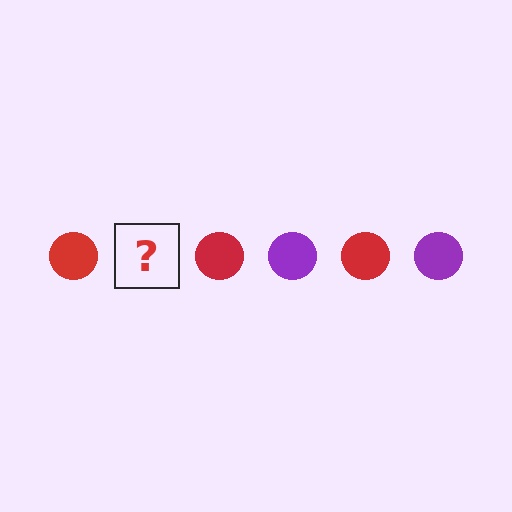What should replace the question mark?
The question mark should be replaced with a purple circle.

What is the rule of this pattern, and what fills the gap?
The rule is that the pattern cycles through red, purple circles. The gap should be filled with a purple circle.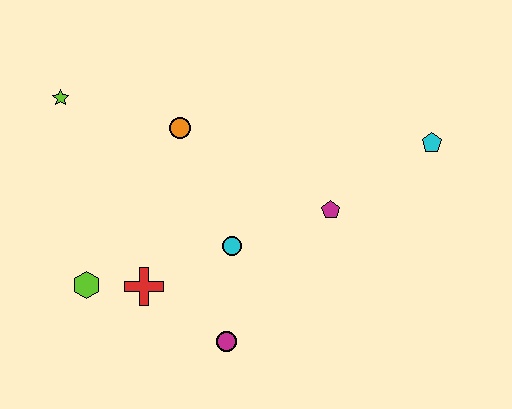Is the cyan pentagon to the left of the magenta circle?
No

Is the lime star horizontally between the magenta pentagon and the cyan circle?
No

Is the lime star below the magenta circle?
No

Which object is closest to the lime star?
The orange circle is closest to the lime star.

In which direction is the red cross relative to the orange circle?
The red cross is below the orange circle.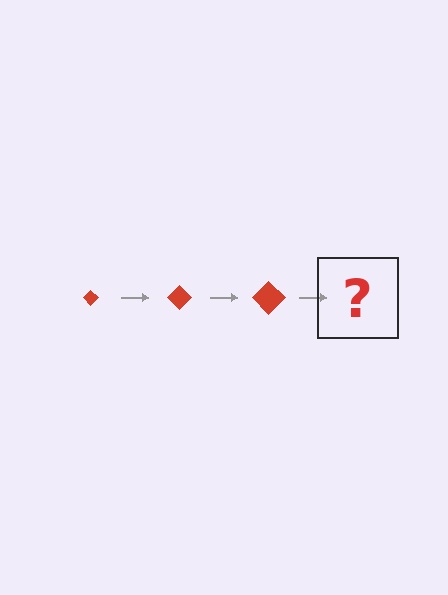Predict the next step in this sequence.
The next step is a red diamond, larger than the previous one.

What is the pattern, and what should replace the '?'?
The pattern is that the diamond gets progressively larger each step. The '?' should be a red diamond, larger than the previous one.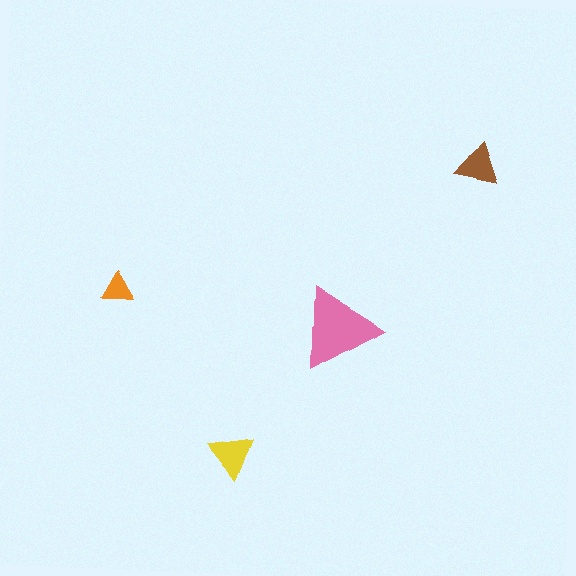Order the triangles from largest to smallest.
the pink one, the yellow one, the brown one, the orange one.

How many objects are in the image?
There are 4 objects in the image.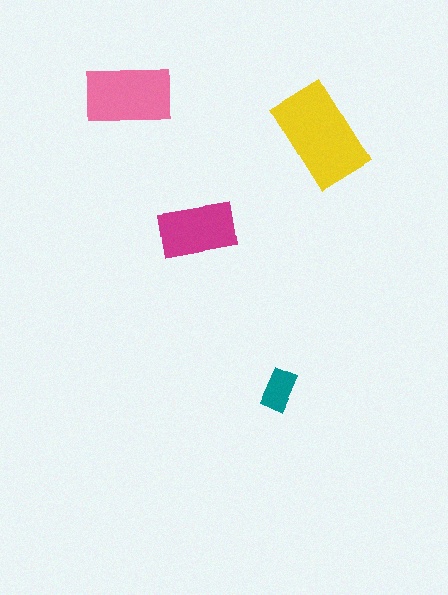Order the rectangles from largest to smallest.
the yellow one, the pink one, the magenta one, the teal one.